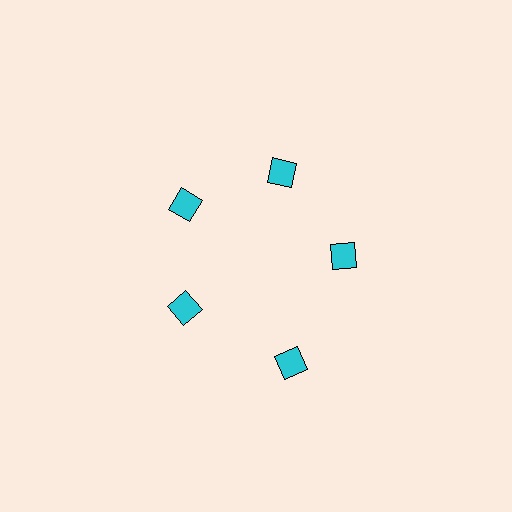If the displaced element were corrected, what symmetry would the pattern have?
It would have 5-fold rotational symmetry — the pattern would map onto itself every 72 degrees.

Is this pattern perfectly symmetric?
No. The 5 cyan squares are arranged in a ring, but one element near the 5 o'clock position is pushed outward from the center, breaking the 5-fold rotational symmetry.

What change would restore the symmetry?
The symmetry would be restored by moving it inward, back onto the ring so that all 5 squares sit at equal angles and equal distance from the center.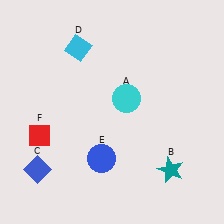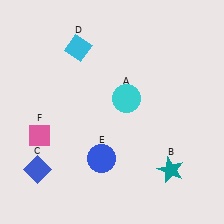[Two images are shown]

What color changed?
The diamond (F) changed from red in Image 1 to pink in Image 2.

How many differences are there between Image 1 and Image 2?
There is 1 difference between the two images.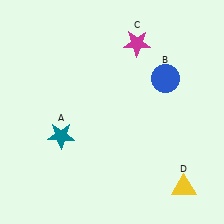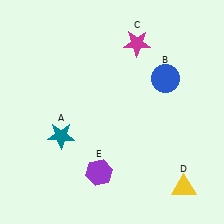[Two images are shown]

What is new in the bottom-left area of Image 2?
A purple hexagon (E) was added in the bottom-left area of Image 2.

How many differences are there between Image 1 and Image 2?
There is 1 difference between the two images.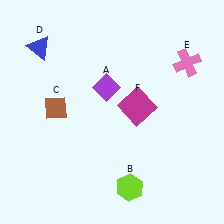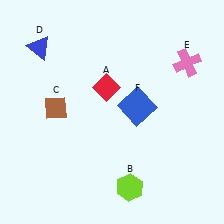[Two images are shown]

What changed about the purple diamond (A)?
In Image 1, A is purple. In Image 2, it changed to red.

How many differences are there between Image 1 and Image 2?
There are 2 differences between the two images.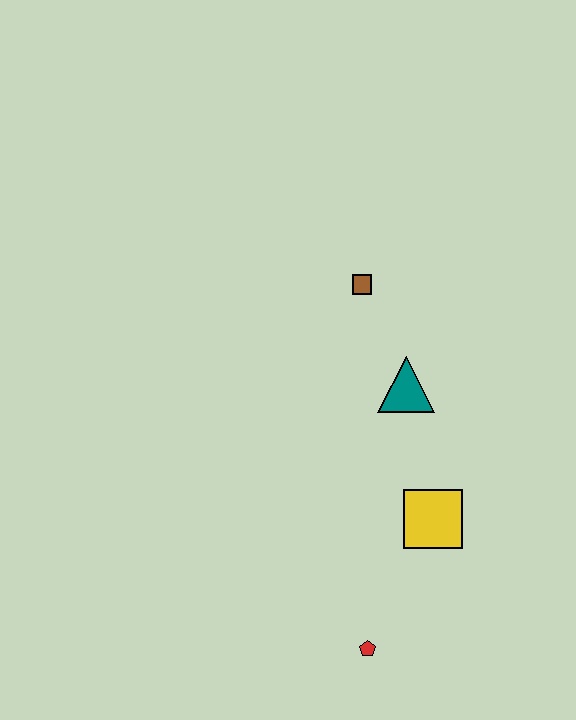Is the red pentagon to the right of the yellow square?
No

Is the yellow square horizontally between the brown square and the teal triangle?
No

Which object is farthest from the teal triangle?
The red pentagon is farthest from the teal triangle.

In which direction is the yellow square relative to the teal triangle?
The yellow square is below the teal triangle.